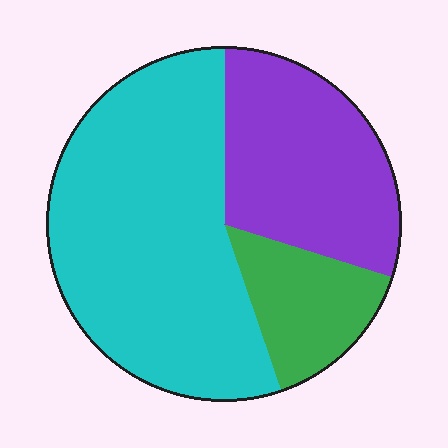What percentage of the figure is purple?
Purple takes up about one third (1/3) of the figure.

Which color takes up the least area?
Green, at roughly 15%.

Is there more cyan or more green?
Cyan.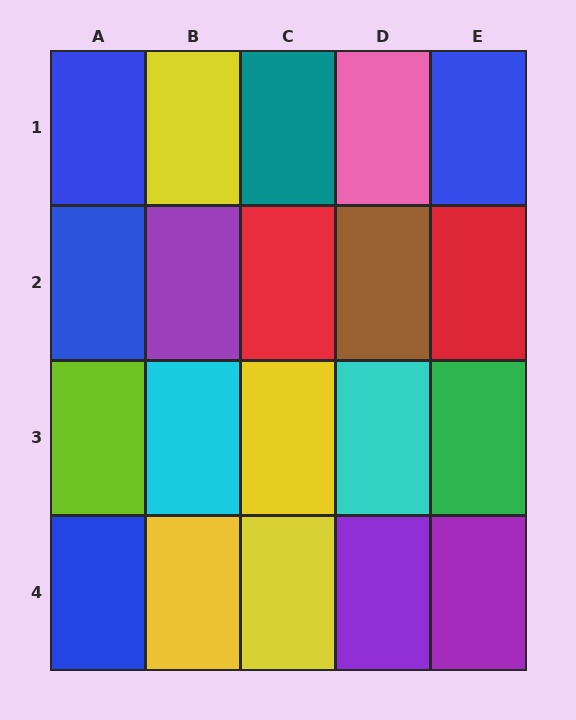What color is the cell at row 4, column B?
Yellow.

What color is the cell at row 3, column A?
Lime.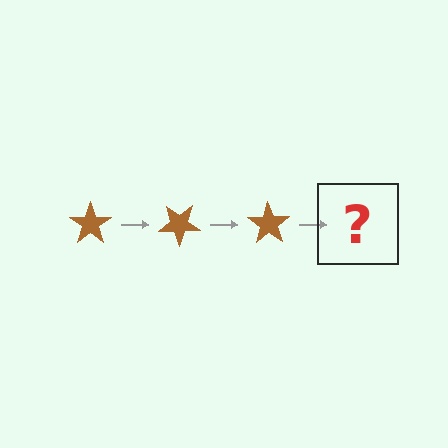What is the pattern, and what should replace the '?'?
The pattern is that the star rotates 35 degrees each step. The '?' should be a brown star rotated 105 degrees.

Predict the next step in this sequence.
The next step is a brown star rotated 105 degrees.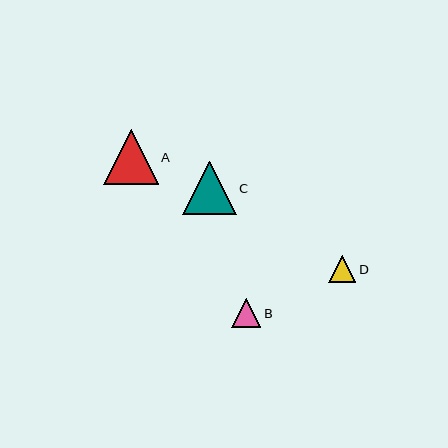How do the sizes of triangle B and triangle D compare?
Triangle B and triangle D are approximately the same size.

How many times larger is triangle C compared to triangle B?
Triangle C is approximately 1.8 times the size of triangle B.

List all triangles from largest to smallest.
From largest to smallest: A, C, B, D.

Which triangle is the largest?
Triangle A is the largest with a size of approximately 55 pixels.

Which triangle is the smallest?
Triangle D is the smallest with a size of approximately 27 pixels.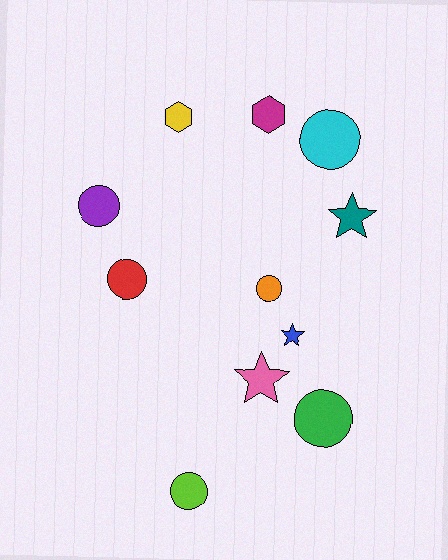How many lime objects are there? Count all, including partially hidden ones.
There is 1 lime object.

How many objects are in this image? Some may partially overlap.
There are 11 objects.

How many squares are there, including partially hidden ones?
There are no squares.